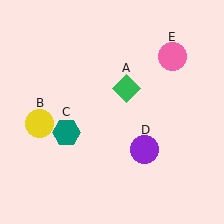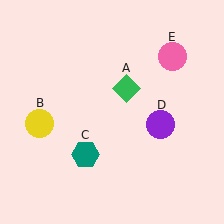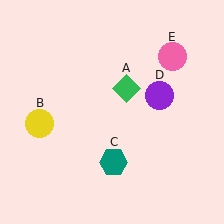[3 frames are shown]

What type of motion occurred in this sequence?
The teal hexagon (object C), purple circle (object D) rotated counterclockwise around the center of the scene.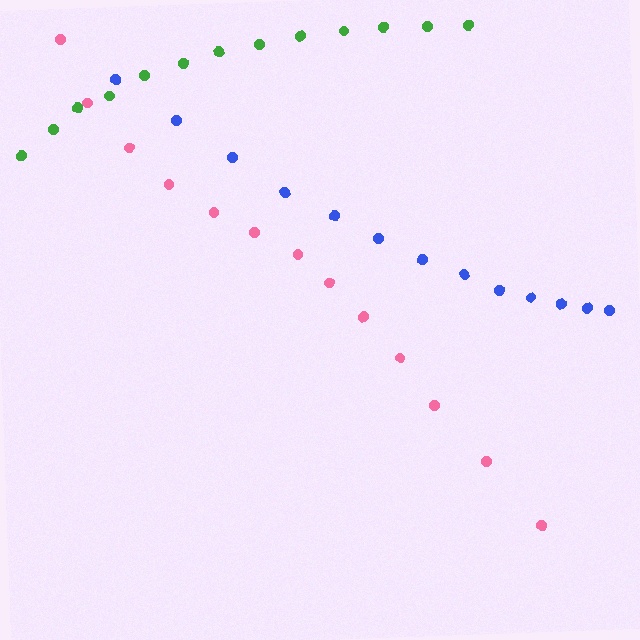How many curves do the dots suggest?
There are 3 distinct paths.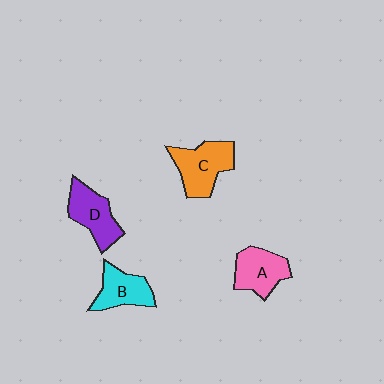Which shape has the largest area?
Shape C (orange).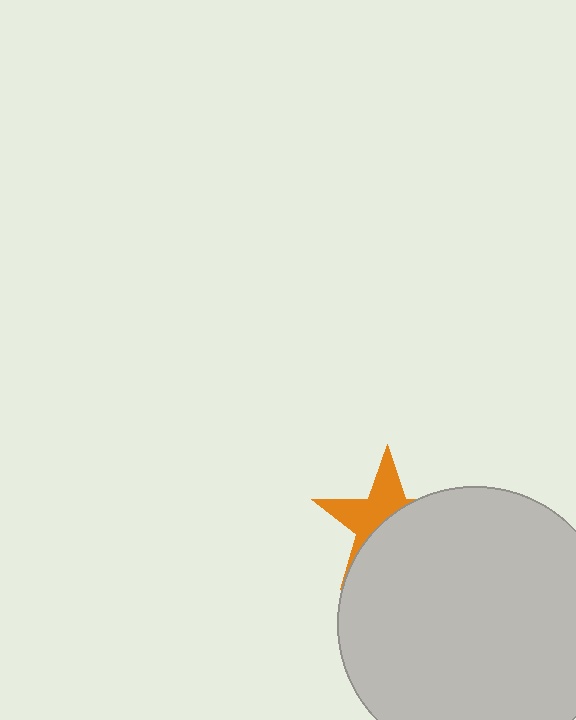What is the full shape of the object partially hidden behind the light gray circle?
The partially hidden object is an orange star.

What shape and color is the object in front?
The object in front is a light gray circle.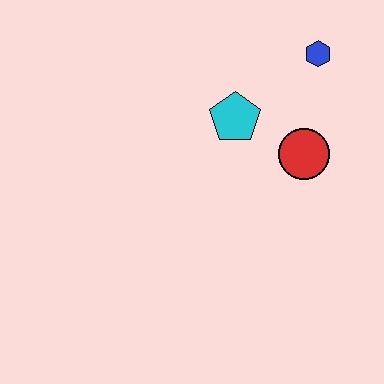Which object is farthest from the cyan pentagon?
The blue hexagon is farthest from the cyan pentagon.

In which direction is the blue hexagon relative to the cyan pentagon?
The blue hexagon is to the right of the cyan pentagon.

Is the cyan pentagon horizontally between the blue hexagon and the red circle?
No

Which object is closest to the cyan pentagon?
The red circle is closest to the cyan pentagon.